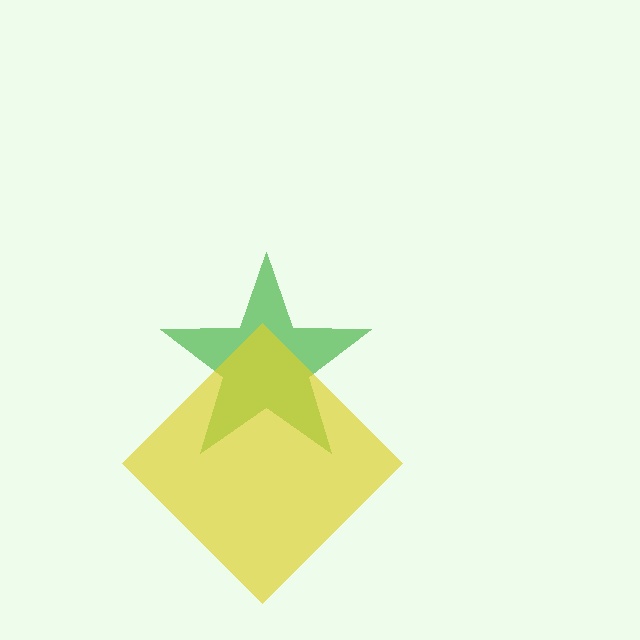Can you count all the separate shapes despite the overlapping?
Yes, there are 2 separate shapes.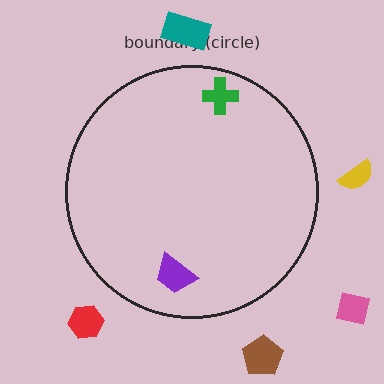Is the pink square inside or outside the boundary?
Outside.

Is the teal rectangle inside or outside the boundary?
Outside.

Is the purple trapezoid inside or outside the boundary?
Inside.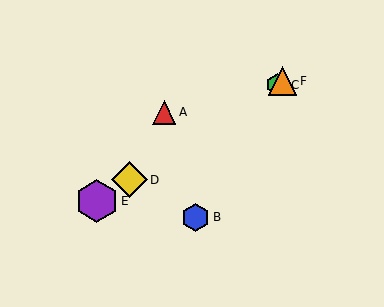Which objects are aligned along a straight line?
Objects C, D, E, F are aligned along a straight line.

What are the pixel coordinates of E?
Object E is at (97, 201).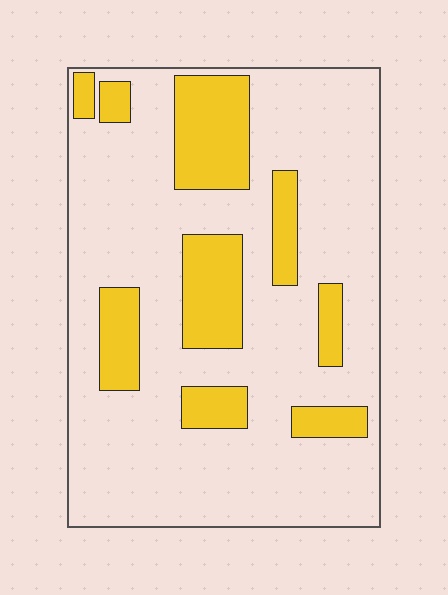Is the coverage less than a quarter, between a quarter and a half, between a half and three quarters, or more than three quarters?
Less than a quarter.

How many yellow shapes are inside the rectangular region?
9.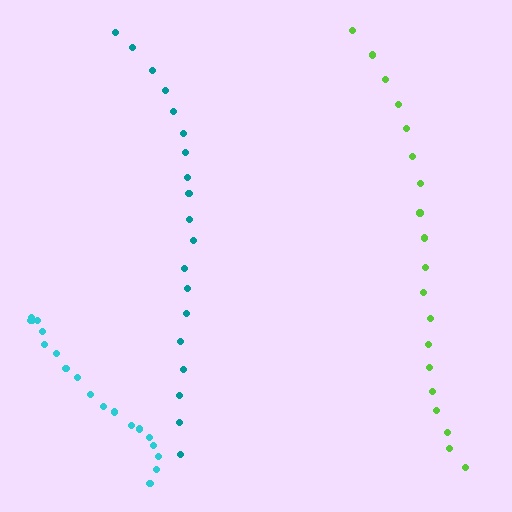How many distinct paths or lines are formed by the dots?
There are 3 distinct paths.